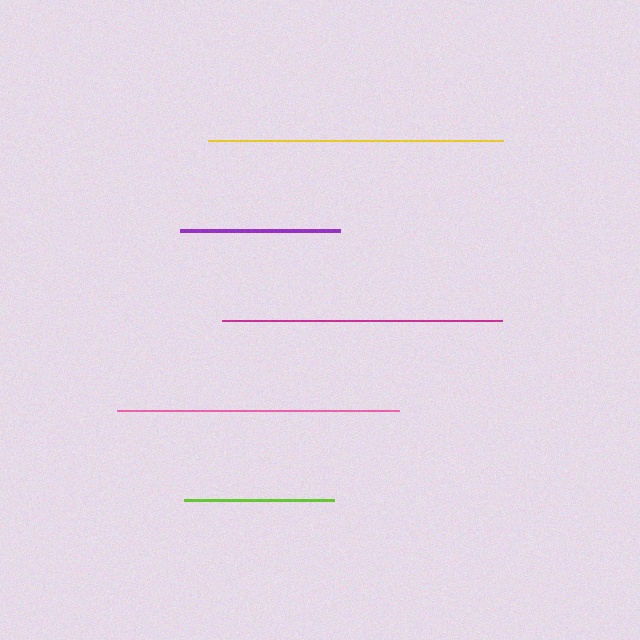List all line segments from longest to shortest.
From longest to shortest: yellow, pink, magenta, purple, lime.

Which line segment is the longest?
The yellow line is the longest at approximately 295 pixels.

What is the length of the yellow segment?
The yellow segment is approximately 295 pixels long.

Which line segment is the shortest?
The lime line is the shortest at approximately 150 pixels.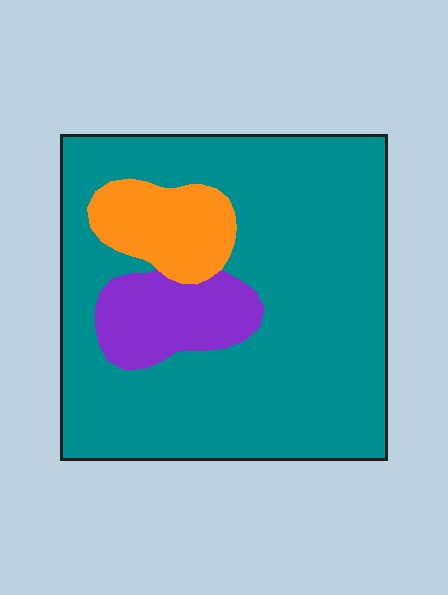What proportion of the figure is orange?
Orange covers 11% of the figure.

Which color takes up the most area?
Teal, at roughly 80%.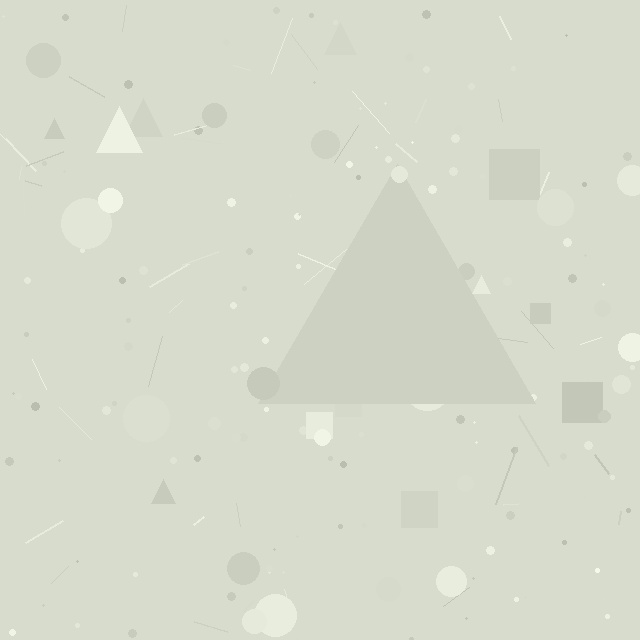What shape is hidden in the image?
A triangle is hidden in the image.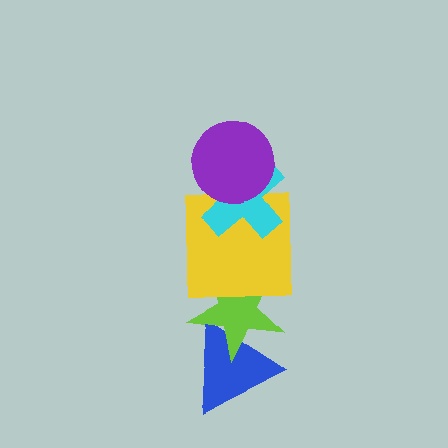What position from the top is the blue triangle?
The blue triangle is 5th from the top.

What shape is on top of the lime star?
The yellow square is on top of the lime star.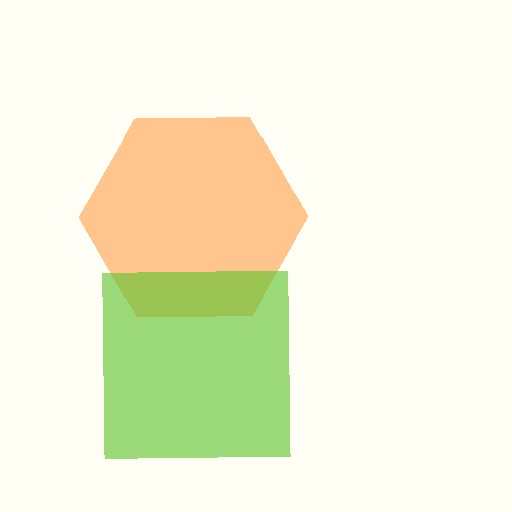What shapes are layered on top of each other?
The layered shapes are: an orange hexagon, a lime square.